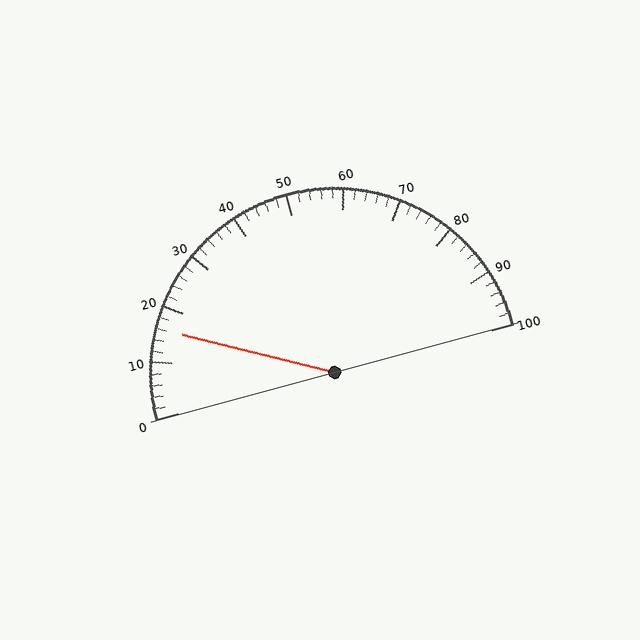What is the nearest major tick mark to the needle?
The nearest major tick mark is 20.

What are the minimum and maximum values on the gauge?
The gauge ranges from 0 to 100.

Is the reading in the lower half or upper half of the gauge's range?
The reading is in the lower half of the range (0 to 100).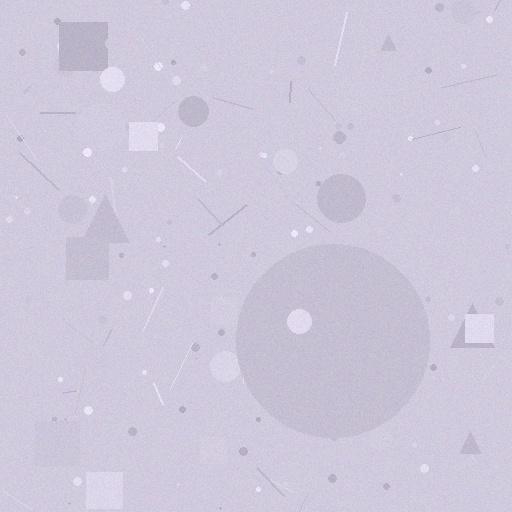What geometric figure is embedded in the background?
A circle is embedded in the background.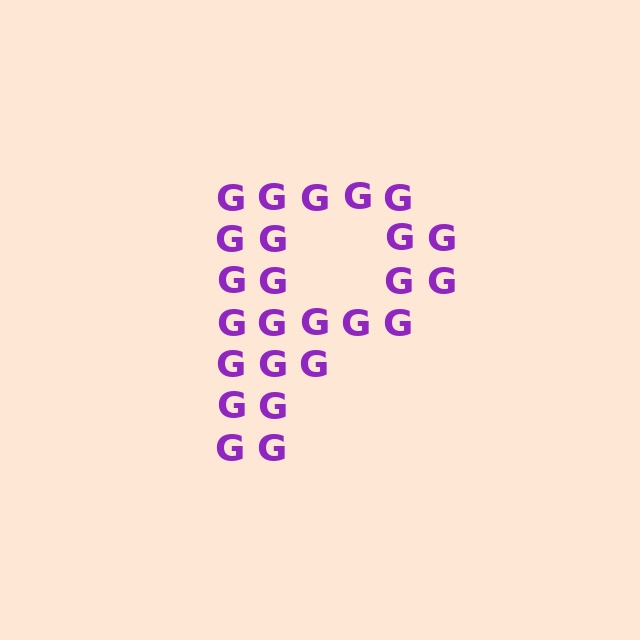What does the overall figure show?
The overall figure shows the letter P.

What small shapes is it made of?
It is made of small letter G's.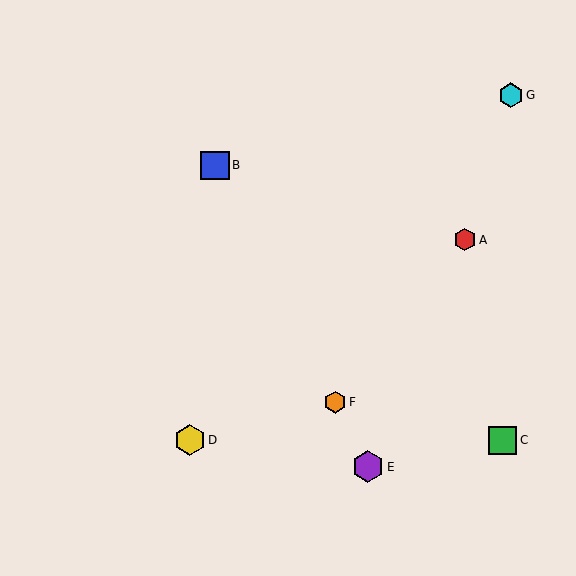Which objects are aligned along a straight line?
Objects B, E, F are aligned along a straight line.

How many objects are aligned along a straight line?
3 objects (B, E, F) are aligned along a straight line.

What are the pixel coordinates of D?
Object D is at (190, 440).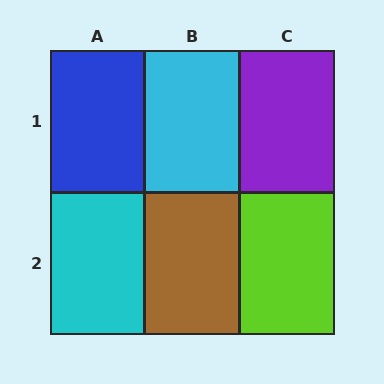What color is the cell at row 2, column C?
Lime.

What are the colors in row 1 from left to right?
Blue, cyan, purple.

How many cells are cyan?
2 cells are cyan.